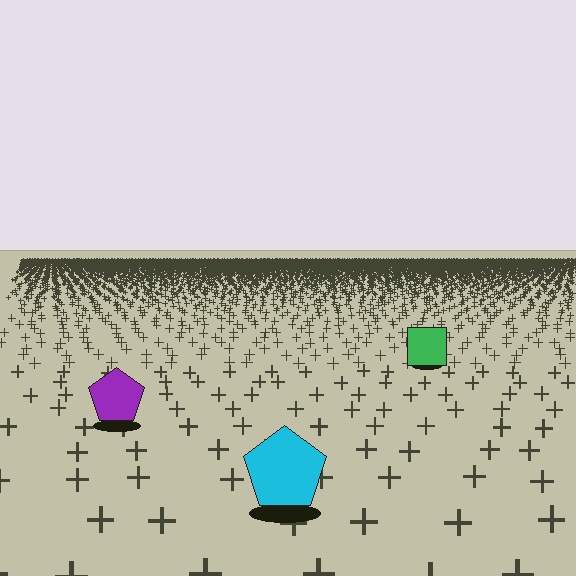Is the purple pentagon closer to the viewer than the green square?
Yes. The purple pentagon is closer — you can tell from the texture gradient: the ground texture is coarser near it.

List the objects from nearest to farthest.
From nearest to farthest: the cyan pentagon, the purple pentagon, the green square.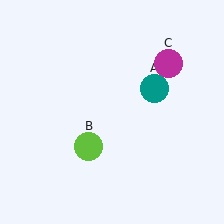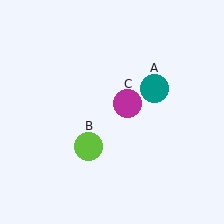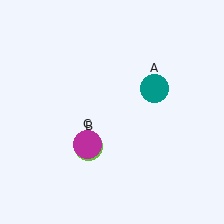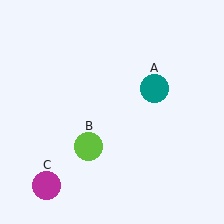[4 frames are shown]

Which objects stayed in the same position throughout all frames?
Teal circle (object A) and lime circle (object B) remained stationary.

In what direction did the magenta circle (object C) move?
The magenta circle (object C) moved down and to the left.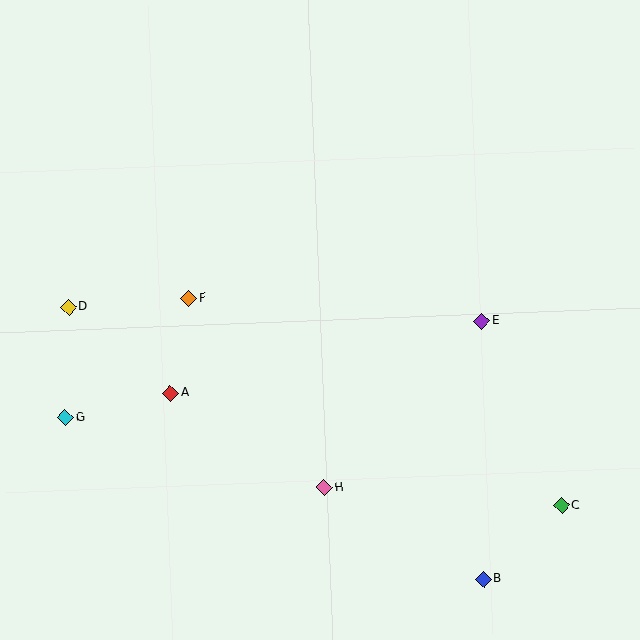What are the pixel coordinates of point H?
Point H is at (324, 488).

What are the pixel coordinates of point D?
Point D is at (68, 307).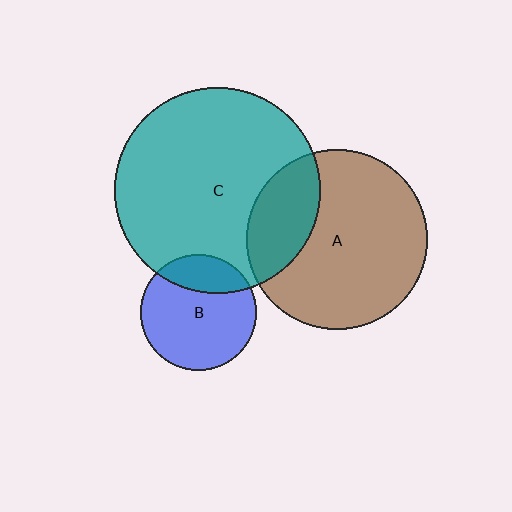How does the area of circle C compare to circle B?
Approximately 3.2 times.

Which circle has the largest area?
Circle C (teal).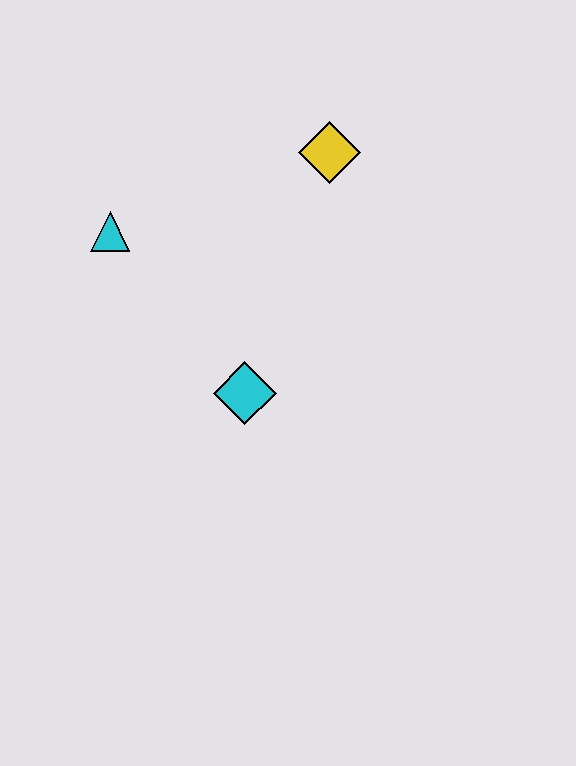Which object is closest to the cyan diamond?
The cyan triangle is closest to the cyan diamond.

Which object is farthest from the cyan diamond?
The yellow diamond is farthest from the cyan diamond.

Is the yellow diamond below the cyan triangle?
No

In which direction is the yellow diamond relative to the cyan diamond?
The yellow diamond is above the cyan diamond.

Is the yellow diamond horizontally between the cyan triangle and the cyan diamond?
No